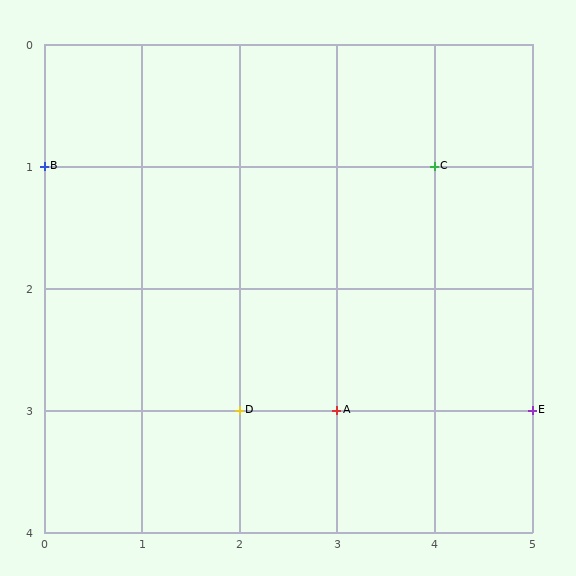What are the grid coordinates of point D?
Point D is at grid coordinates (2, 3).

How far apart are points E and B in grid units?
Points E and B are 5 columns and 2 rows apart (about 5.4 grid units diagonally).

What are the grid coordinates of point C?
Point C is at grid coordinates (4, 1).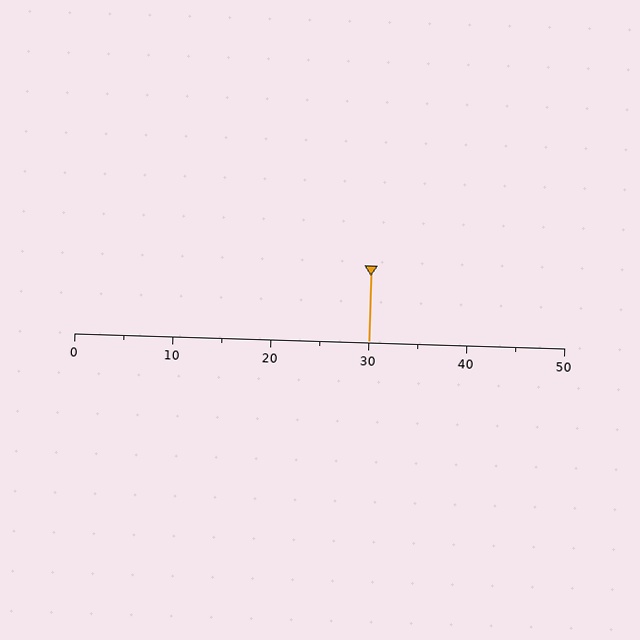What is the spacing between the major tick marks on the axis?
The major ticks are spaced 10 apart.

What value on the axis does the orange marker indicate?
The marker indicates approximately 30.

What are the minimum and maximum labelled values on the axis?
The axis runs from 0 to 50.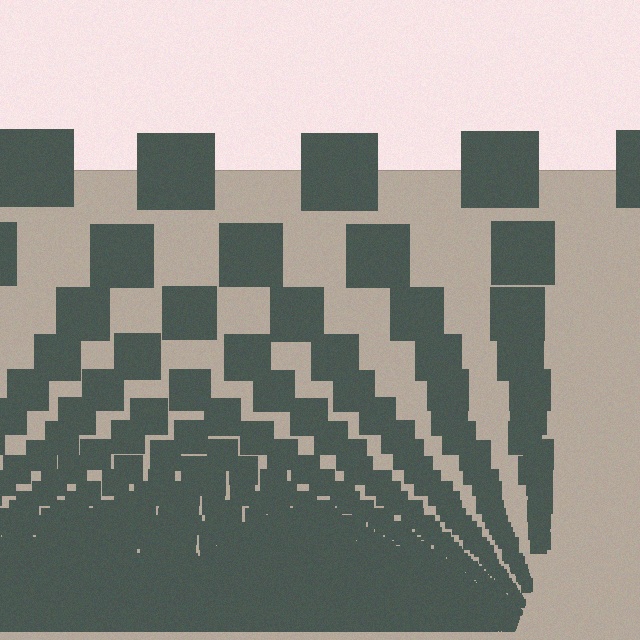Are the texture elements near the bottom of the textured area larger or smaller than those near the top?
Smaller. The gradient is inverted — elements near the bottom are smaller and denser.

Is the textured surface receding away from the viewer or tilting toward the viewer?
The surface appears to tilt toward the viewer. Texture elements get larger and sparser toward the top.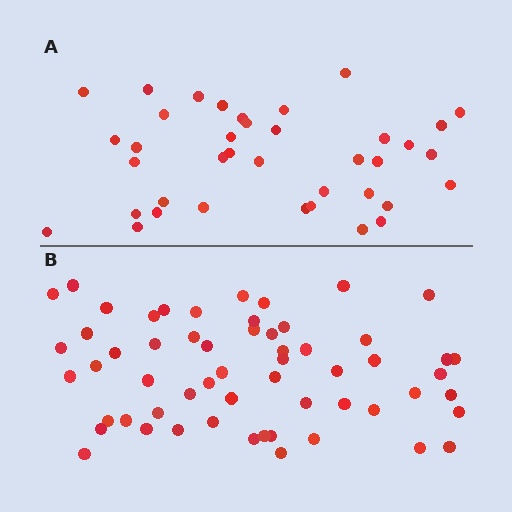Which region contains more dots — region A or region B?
Region B (the bottom region) has more dots.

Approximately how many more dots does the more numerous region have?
Region B has approximately 20 more dots than region A.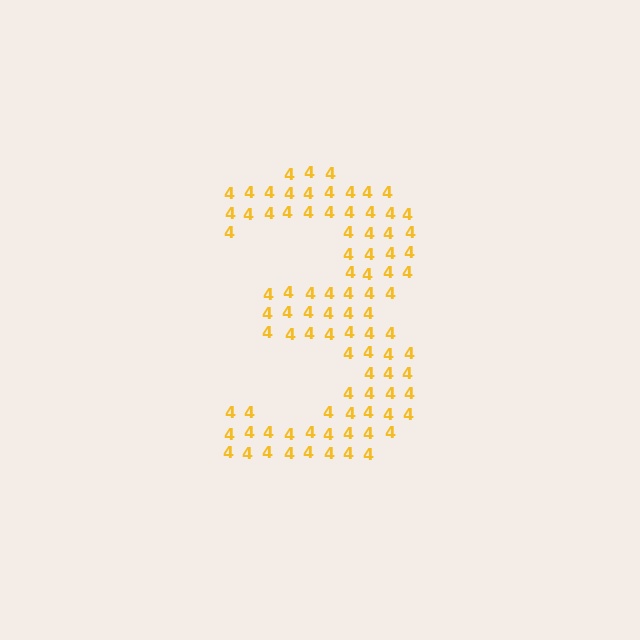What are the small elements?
The small elements are digit 4's.